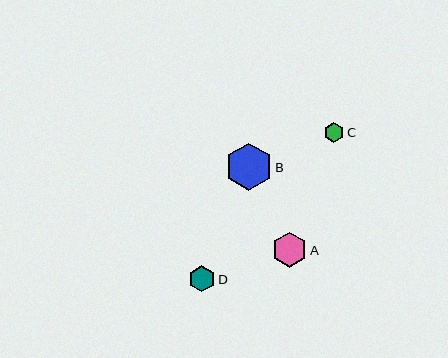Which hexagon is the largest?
Hexagon B is the largest with a size of approximately 47 pixels.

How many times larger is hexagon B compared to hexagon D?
Hexagon B is approximately 1.8 times the size of hexagon D.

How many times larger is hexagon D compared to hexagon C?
Hexagon D is approximately 1.3 times the size of hexagon C.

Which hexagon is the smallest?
Hexagon C is the smallest with a size of approximately 20 pixels.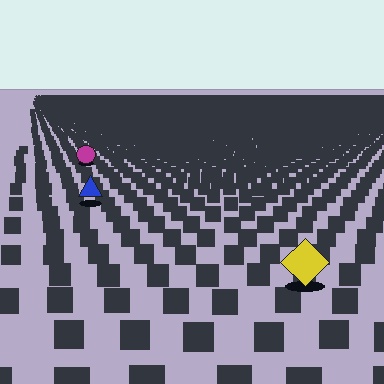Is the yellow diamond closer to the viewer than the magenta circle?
Yes. The yellow diamond is closer — you can tell from the texture gradient: the ground texture is coarser near it.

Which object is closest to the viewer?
The yellow diamond is closest. The texture marks near it are larger and more spread out.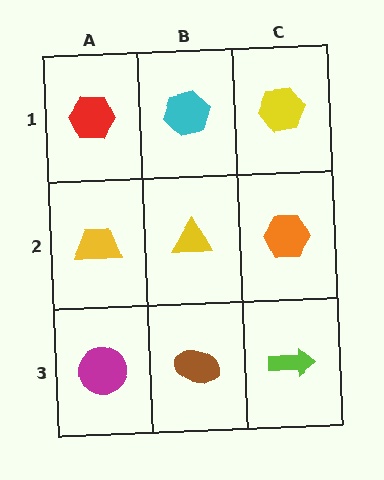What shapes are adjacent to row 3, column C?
An orange hexagon (row 2, column C), a brown ellipse (row 3, column B).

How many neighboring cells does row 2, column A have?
3.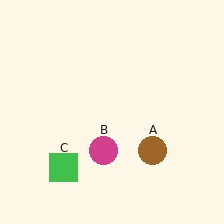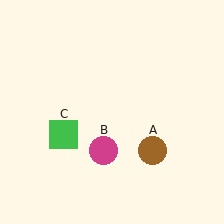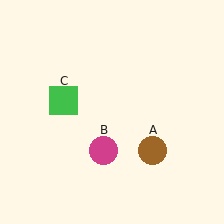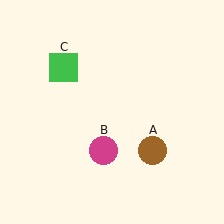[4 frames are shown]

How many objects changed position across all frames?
1 object changed position: green square (object C).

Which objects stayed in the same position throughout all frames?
Brown circle (object A) and magenta circle (object B) remained stationary.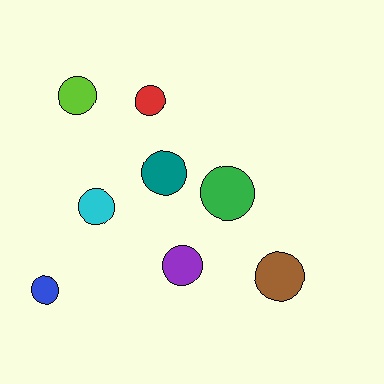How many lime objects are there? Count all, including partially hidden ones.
There is 1 lime object.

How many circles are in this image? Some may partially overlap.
There are 8 circles.